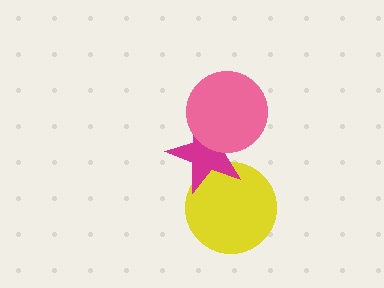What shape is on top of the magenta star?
The pink circle is on top of the magenta star.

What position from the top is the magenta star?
The magenta star is 2nd from the top.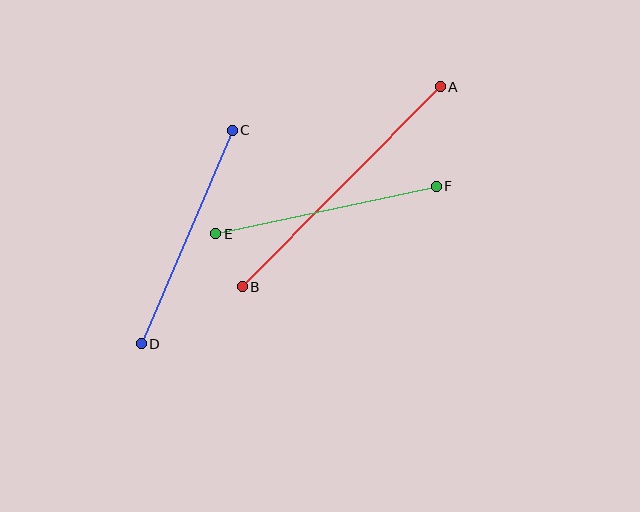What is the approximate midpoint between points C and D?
The midpoint is at approximately (187, 237) pixels.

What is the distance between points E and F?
The distance is approximately 226 pixels.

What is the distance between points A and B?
The distance is approximately 282 pixels.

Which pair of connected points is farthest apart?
Points A and B are farthest apart.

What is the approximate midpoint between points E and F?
The midpoint is at approximately (326, 210) pixels.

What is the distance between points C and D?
The distance is approximately 232 pixels.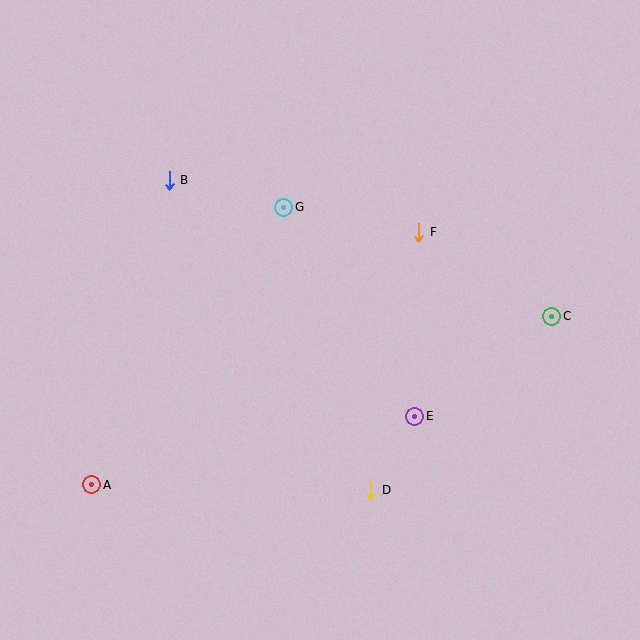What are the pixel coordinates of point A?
Point A is at (92, 485).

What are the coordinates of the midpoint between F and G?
The midpoint between F and G is at (351, 220).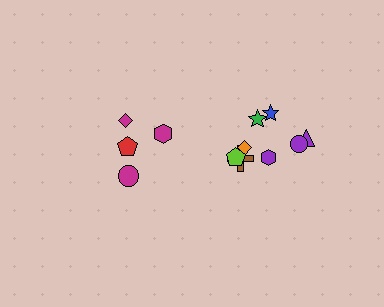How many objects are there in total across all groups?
There are 12 objects.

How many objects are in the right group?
There are 8 objects.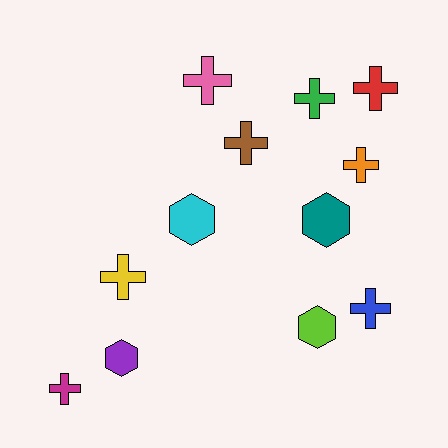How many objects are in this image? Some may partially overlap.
There are 12 objects.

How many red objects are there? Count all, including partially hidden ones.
There is 1 red object.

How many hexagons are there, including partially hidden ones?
There are 4 hexagons.